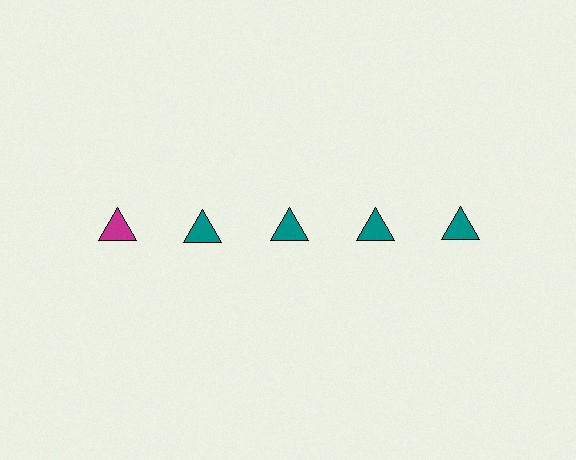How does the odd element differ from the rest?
It has a different color: magenta instead of teal.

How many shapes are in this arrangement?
There are 5 shapes arranged in a grid pattern.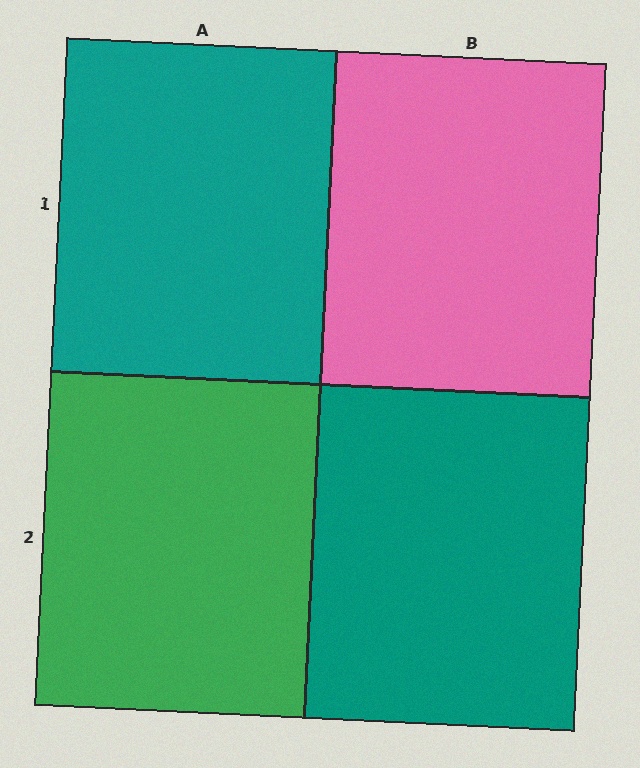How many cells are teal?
2 cells are teal.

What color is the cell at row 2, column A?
Green.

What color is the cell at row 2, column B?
Teal.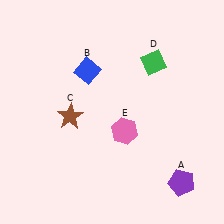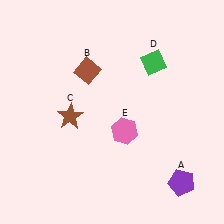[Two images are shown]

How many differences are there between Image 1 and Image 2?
There is 1 difference between the two images.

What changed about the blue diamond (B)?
In Image 1, B is blue. In Image 2, it changed to brown.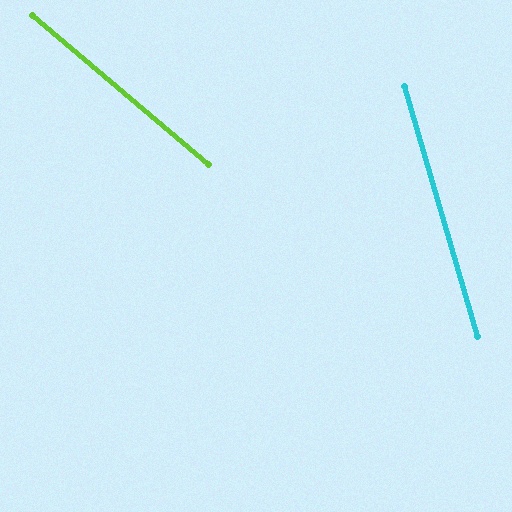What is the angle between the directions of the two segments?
Approximately 33 degrees.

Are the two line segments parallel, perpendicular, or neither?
Neither parallel nor perpendicular — they differ by about 33°.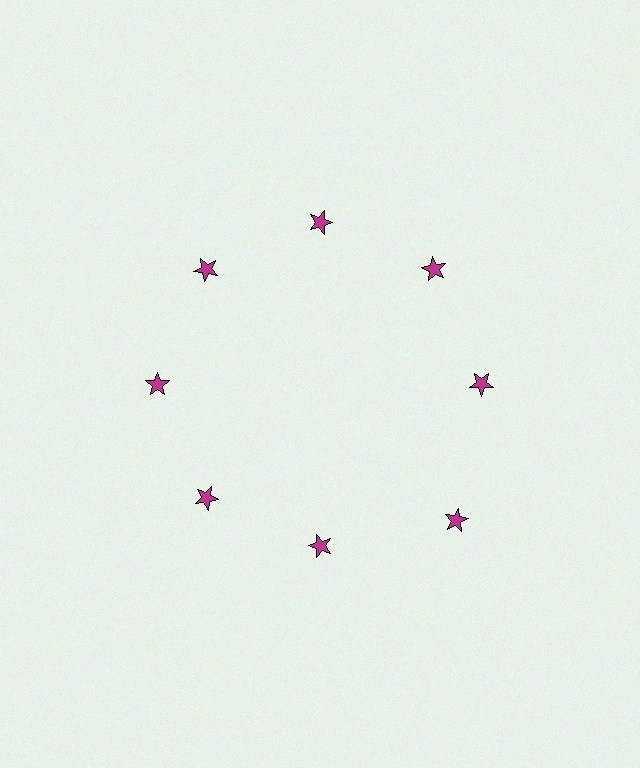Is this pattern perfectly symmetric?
No. The 8 magenta stars are arranged in a ring, but one element near the 4 o'clock position is pushed outward from the center, breaking the 8-fold rotational symmetry.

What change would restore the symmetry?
The symmetry would be restored by moving it inward, back onto the ring so that all 8 stars sit at equal angles and equal distance from the center.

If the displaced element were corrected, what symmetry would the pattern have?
It would have 8-fold rotational symmetry — the pattern would map onto itself every 45 degrees.